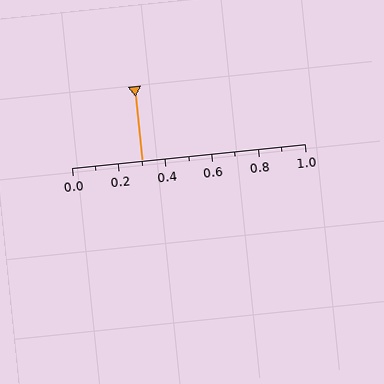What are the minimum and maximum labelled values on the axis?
The axis runs from 0.0 to 1.0.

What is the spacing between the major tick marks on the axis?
The major ticks are spaced 0.2 apart.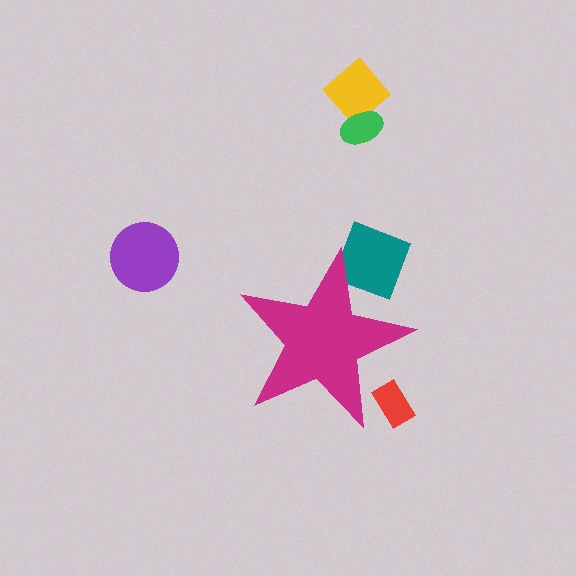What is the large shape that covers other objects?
A magenta star.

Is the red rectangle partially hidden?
Yes, the red rectangle is partially hidden behind the magenta star.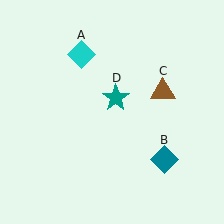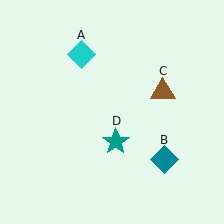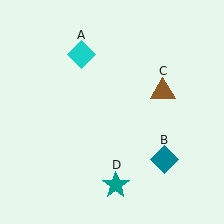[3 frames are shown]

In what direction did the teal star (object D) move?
The teal star (object D) moved down.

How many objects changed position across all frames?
1 object changed position: teal star (object D).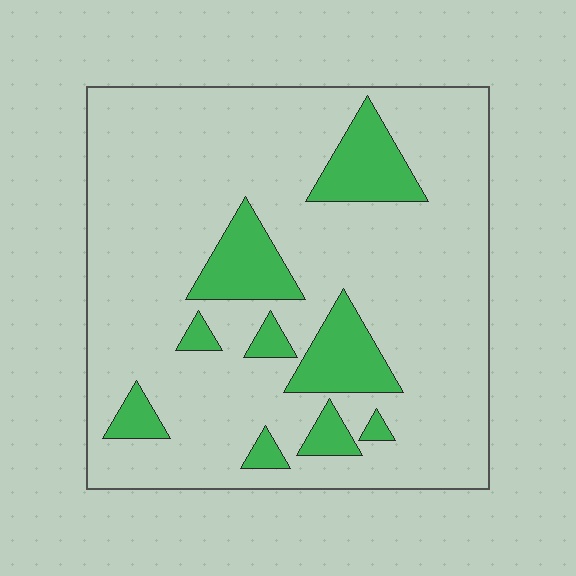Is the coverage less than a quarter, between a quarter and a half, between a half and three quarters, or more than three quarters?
Less than a quarter.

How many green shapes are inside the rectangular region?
9.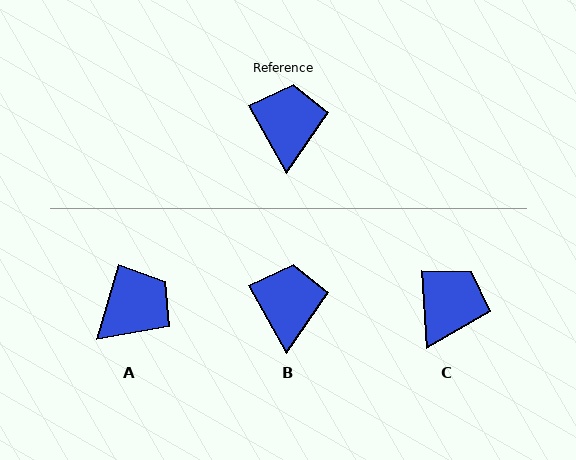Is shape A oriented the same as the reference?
No, it is off by about 45 degrees.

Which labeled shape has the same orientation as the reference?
B.